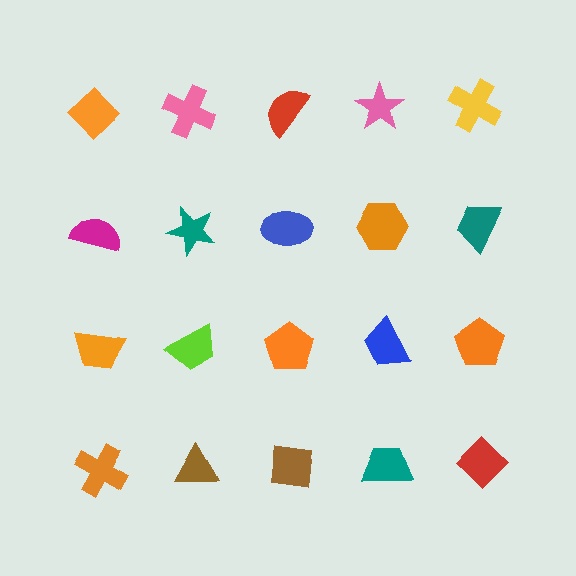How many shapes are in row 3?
5 shapes.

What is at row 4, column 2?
A brown triangle.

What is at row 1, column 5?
A yellow cross.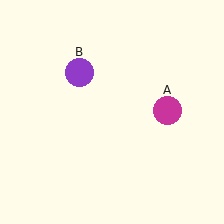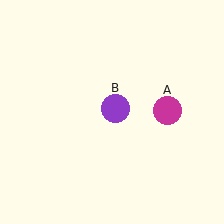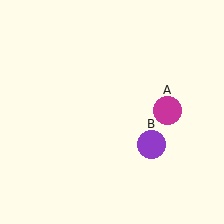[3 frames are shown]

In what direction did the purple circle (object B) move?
The purple circle (object B) moved down and to the right.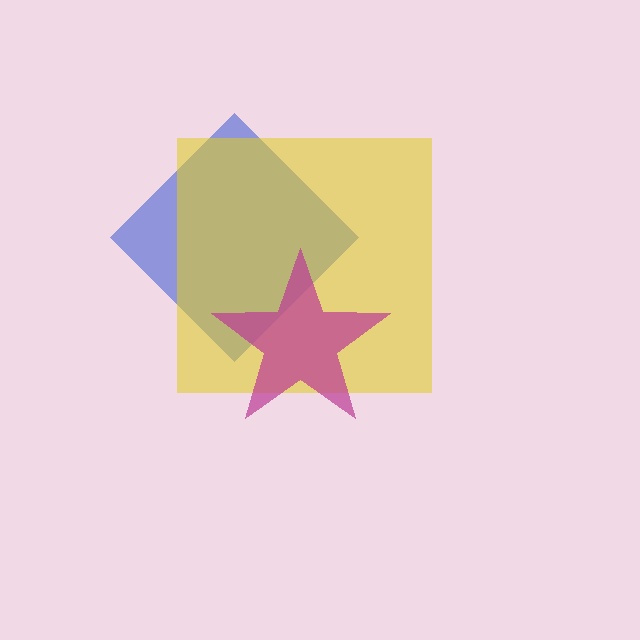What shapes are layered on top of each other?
The layered shapes are: a blue diamond, a yellow square, a magenta star.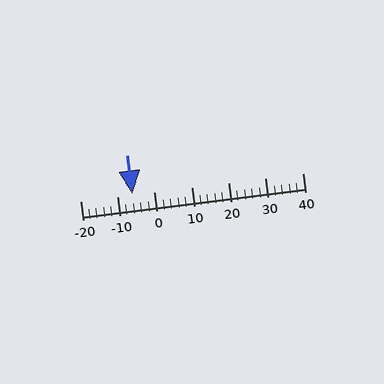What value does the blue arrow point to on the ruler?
The blue arrow points to approximately -6.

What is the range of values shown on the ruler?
The ruler shows values from -20 to 40.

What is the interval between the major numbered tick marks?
The major tick marks are spaced 10 units apart.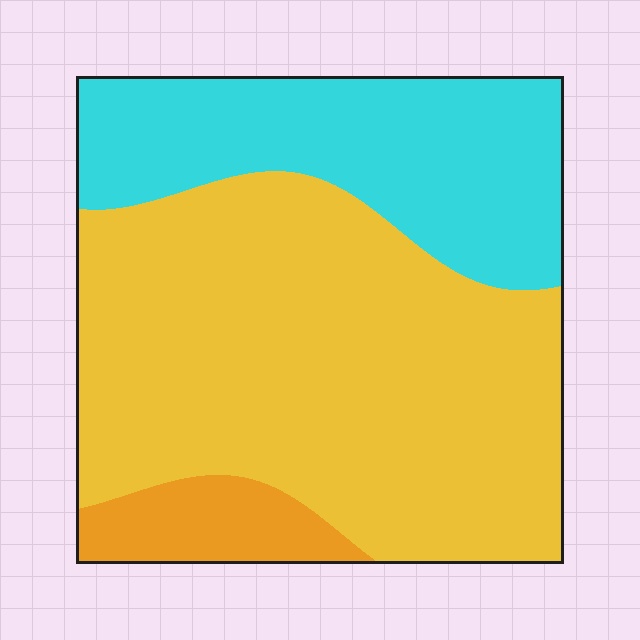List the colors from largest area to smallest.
From largest to smallest: yellow, cyan, orange.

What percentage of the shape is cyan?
Cyan covers about 30% of the shape.